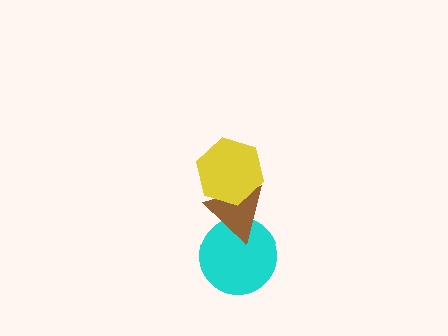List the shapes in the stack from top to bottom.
From top to bottom: the yellow hexagon, the brown triangle, the cyan circle.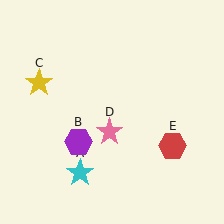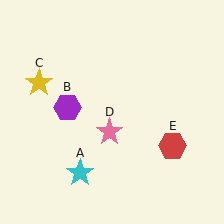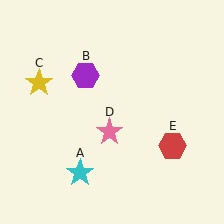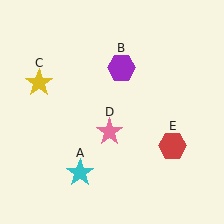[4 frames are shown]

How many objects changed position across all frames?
1 object changed position: purple hexagon (object B).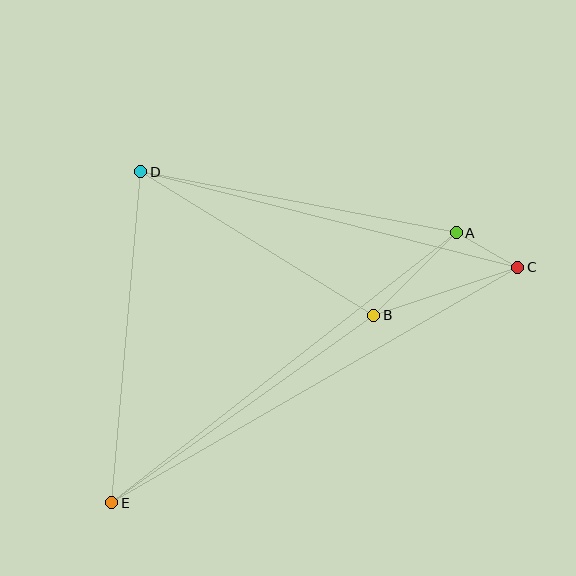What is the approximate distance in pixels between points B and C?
The distance between B and C is approximately 152 pixels.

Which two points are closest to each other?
Points A and C are closest to each other.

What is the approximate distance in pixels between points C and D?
The distance between C and D is approximately 389 pixels.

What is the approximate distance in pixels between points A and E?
The distance between A and E is approximately 438 pixels.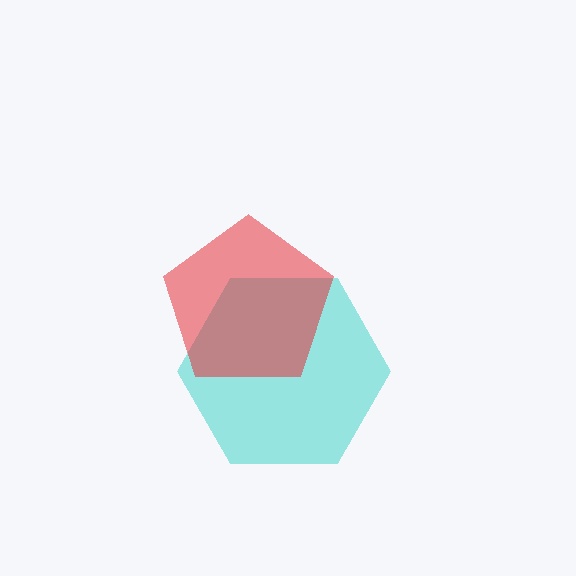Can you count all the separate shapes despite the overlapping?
Yes, there are 2 separate shapes.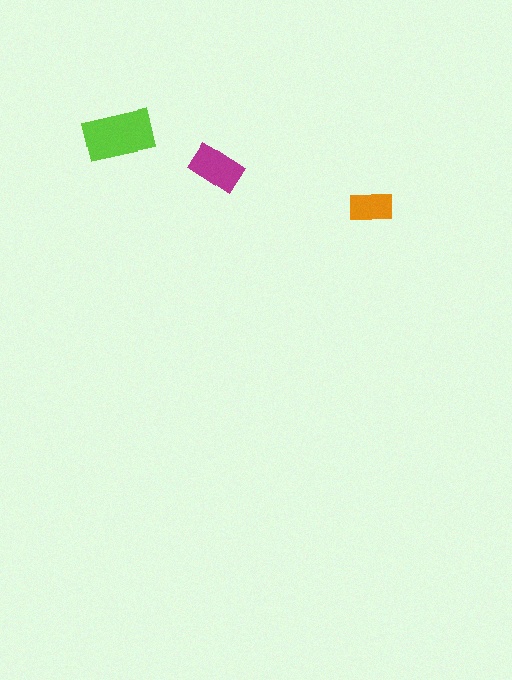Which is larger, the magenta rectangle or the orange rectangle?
The magenta one.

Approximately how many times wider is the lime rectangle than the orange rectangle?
About 1.5 times wider.